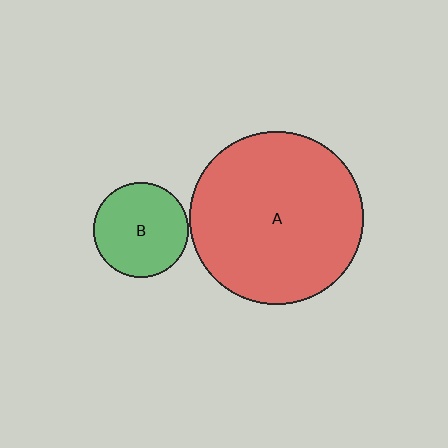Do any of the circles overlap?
No, none of the circles overlap.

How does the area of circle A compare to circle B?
Approximately 3.3 times.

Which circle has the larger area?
Circle A (red).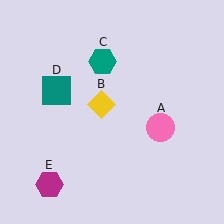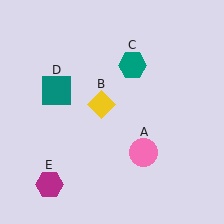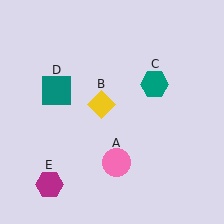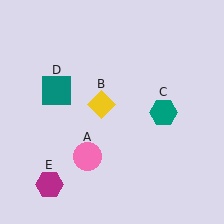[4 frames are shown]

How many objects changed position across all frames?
2 objects changed position: pink circle (object A), teal hexagon (object C).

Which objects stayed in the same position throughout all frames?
Yellow diamond (object B) and teal square (object D) and magenta hexagon (object E) remained stationary.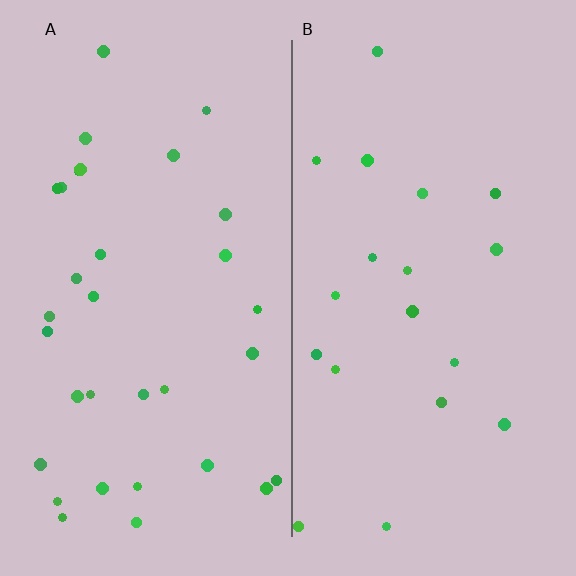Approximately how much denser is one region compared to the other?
Approximately 1.7× — region A over region B.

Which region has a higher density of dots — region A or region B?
A (the left).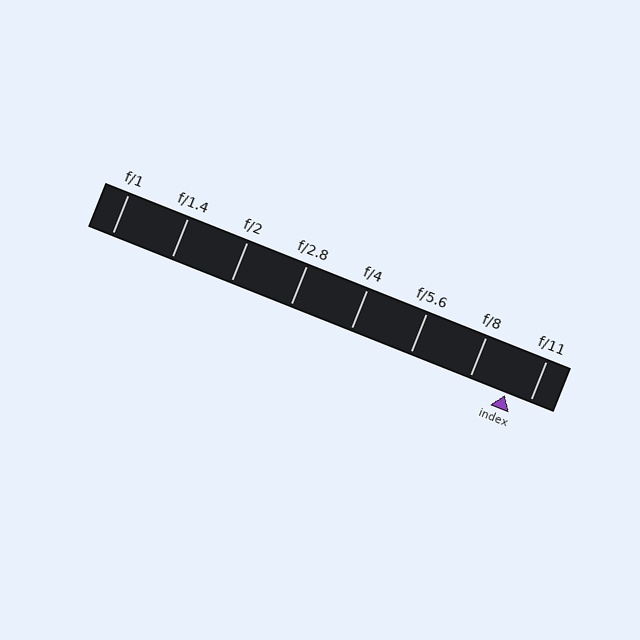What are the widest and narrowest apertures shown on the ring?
The widest aperture shown is f/1 and the narrowest is f/11.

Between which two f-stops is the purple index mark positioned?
The index mark is between f/8 and f/11.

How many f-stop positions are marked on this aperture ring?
There are 8 f-stop positions marked.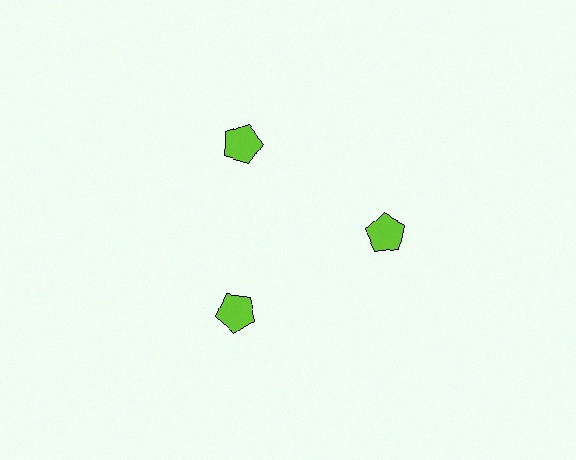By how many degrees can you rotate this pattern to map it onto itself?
The pattern maps onto itself every 120 degrees of rotation.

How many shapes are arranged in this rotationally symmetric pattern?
There are 3 shapes, arranged in 3 groups of 1.